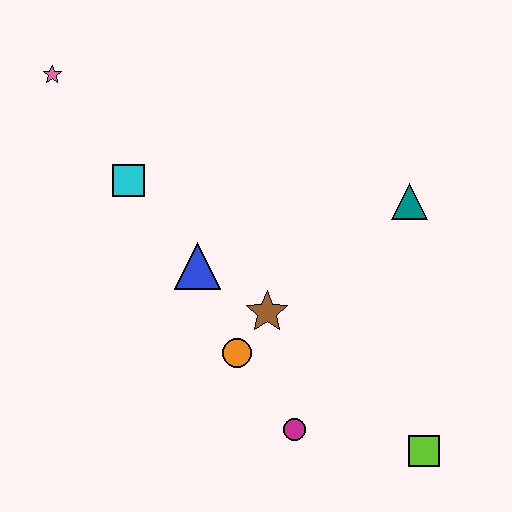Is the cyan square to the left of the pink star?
No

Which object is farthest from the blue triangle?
The lime square is farthest from the blue triangle.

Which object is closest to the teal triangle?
The brown star is closest to the teal triangle.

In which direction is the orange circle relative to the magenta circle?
The orange circle is above the magenta circle.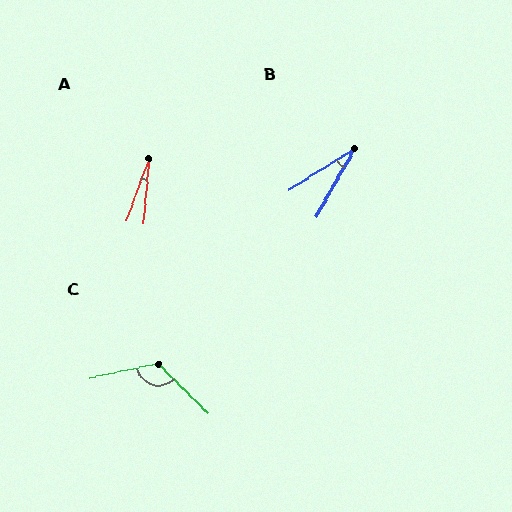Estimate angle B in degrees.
Approximately 29 degrees.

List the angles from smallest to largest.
A (15°), B (29°), C (124°).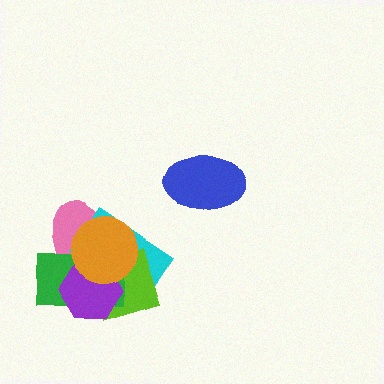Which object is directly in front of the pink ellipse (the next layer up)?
The cyan rectangle is directly in front of the pink ellipse.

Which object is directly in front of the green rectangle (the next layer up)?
The purple hexagon is directly in front of the green rectangle.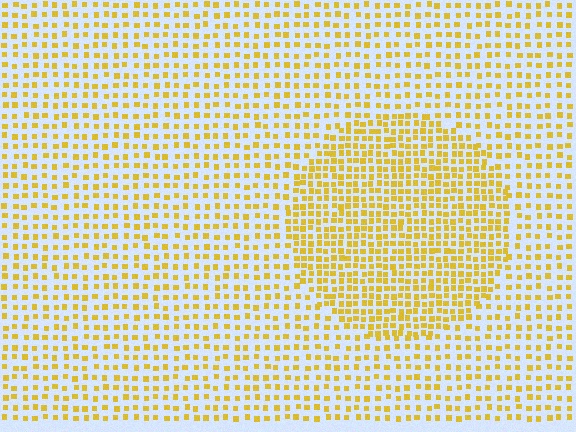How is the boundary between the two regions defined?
The boundary is defined by a change in element density (approximately 1.8x ratio). All elements are the same color, size, and shape.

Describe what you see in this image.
The image contains small yellow elements arranged at two different densities. A circle-shaped region is visible where the elements are more densely packed than the surrounding area.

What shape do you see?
I see a circle.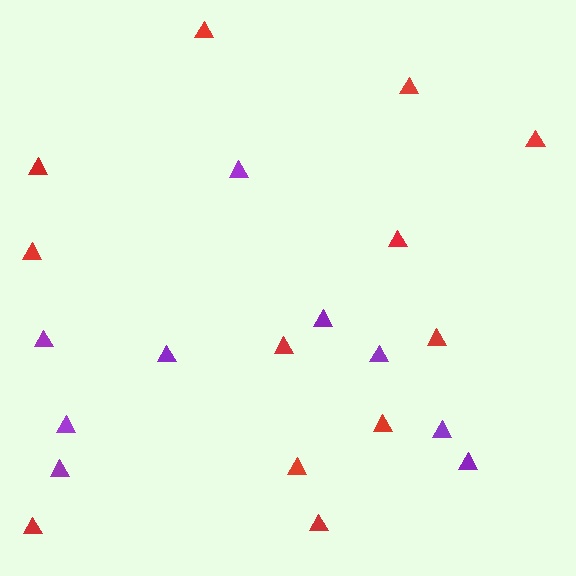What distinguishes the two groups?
There are 2 groups: one group of red triangles (12) and one group of purple triangles (9).